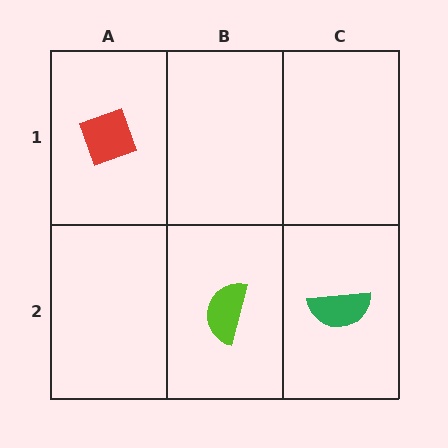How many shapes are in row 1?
1 shape.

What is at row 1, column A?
A red diamond.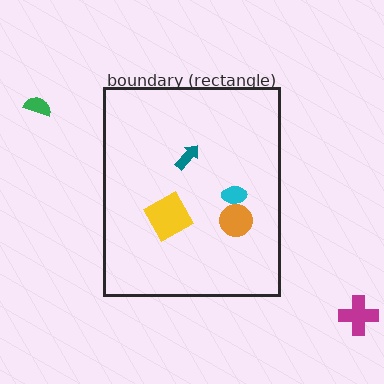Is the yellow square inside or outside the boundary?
Inside.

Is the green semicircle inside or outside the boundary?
Outside.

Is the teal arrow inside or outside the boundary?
Inside.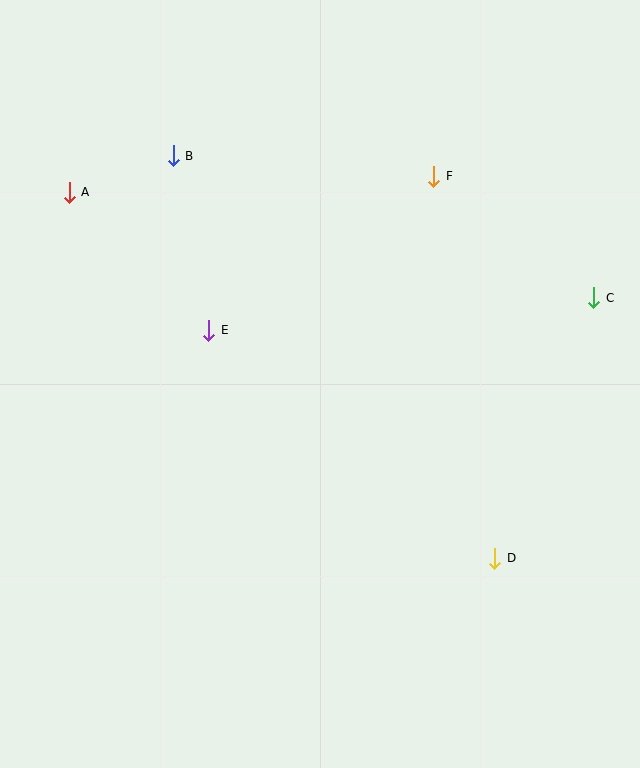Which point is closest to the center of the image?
Point E at (209, 330) is closest to the center.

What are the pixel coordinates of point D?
Point D is at (495, 558).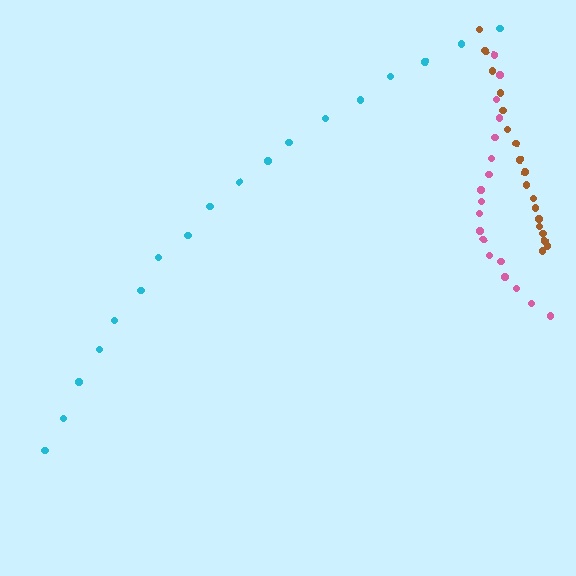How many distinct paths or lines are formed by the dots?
There are 3 distinct paths.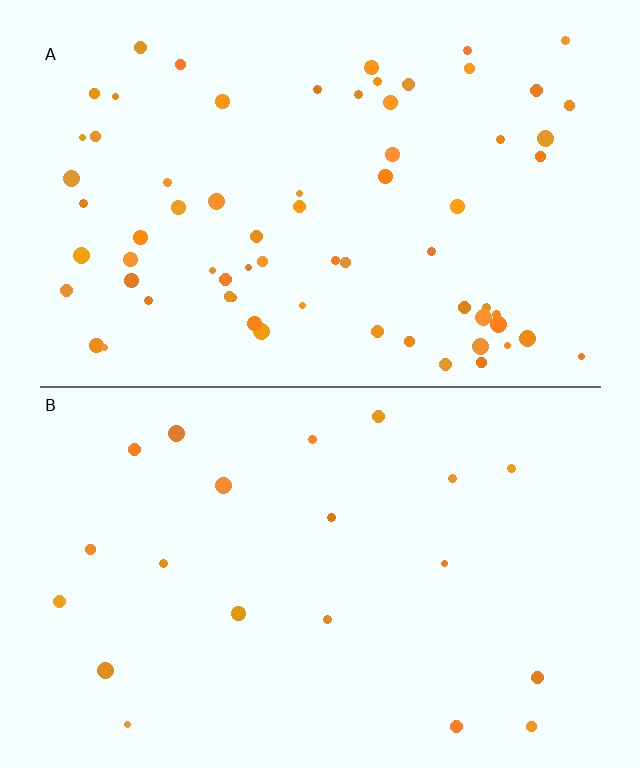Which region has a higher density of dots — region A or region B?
A (the top).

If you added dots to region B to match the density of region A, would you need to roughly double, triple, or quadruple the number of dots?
Approximately triple.